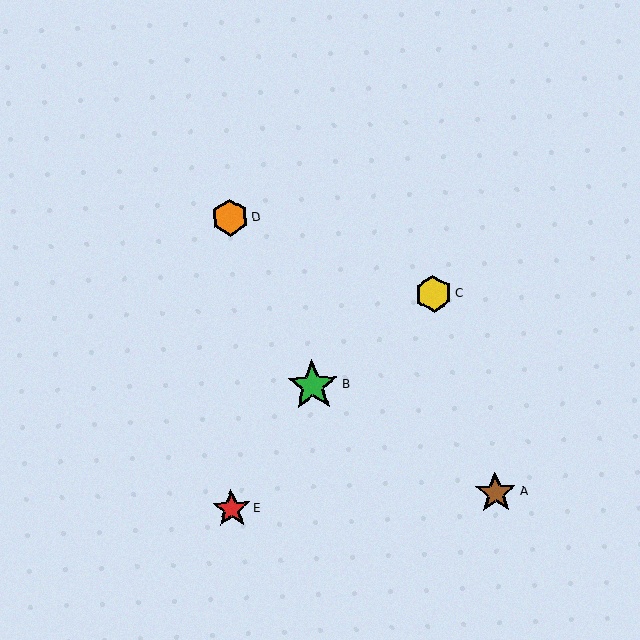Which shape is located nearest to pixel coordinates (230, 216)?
The orange hexagon (labeled D) at (230, 217) is nearest to that location.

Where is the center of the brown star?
The center of the brown star is at (496, 493).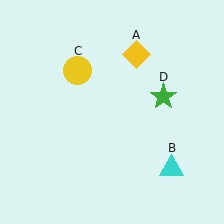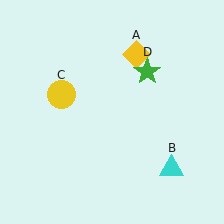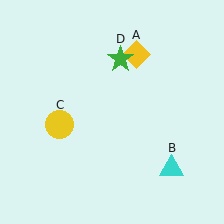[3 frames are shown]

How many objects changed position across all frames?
2 objects changed position: yellow circle (object C), green star (object D).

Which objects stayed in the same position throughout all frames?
Yellow diamond (object A) and cyan triangle (object B) remained stationary.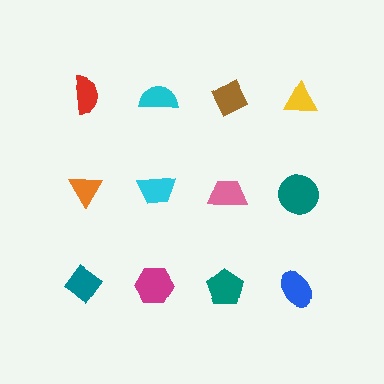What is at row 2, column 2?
A cyan trapezoid.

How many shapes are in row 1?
4 shapes.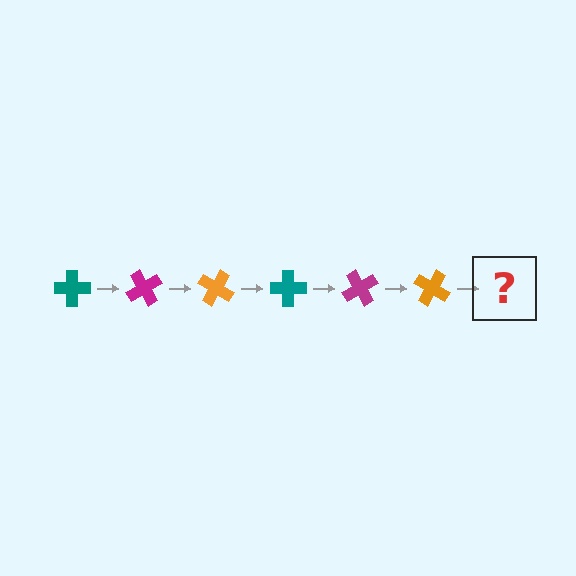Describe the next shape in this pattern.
It should be a teal cross, rotated 360 degrees from the start.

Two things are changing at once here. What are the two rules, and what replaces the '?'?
The two rules are that it rotates 60 degrees each step and the color cycles through teal, magenta, and orange. The '?' should be a teal cross, rotated 360 degrees from the start.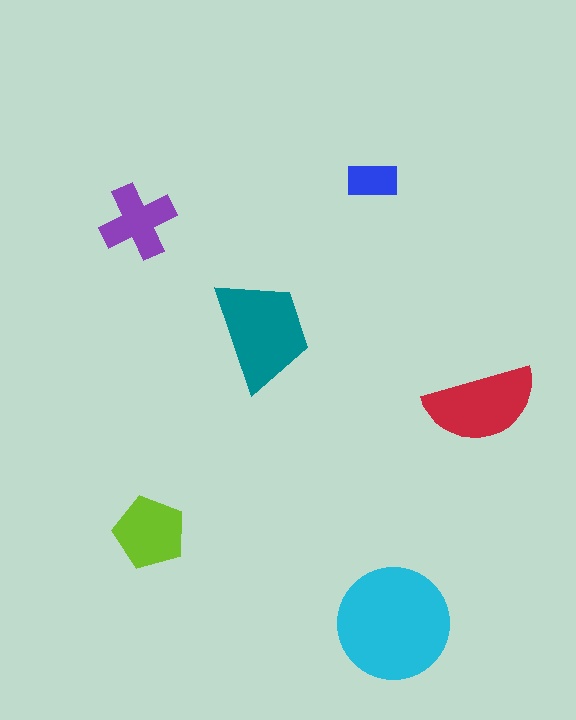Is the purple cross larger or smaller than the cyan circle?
Smaller.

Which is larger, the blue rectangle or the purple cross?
The purple cross.